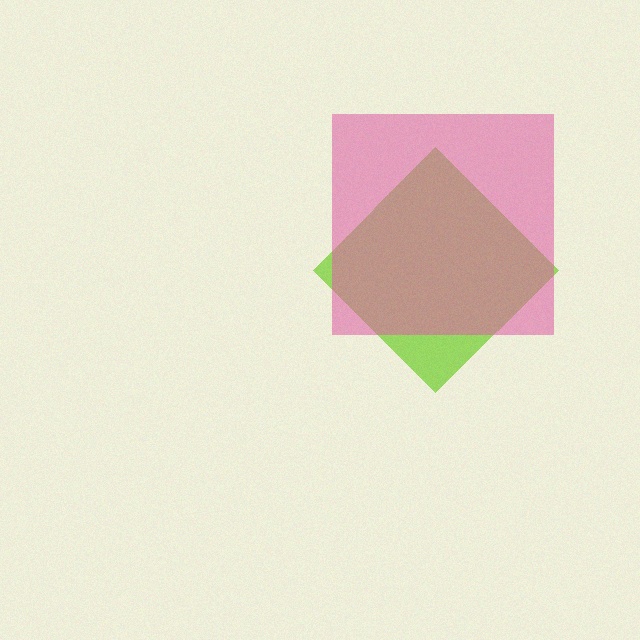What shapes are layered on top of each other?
The layered shapes are: a lime diamond, a pink square.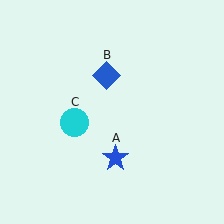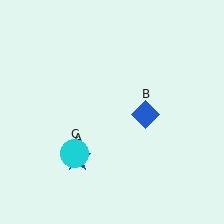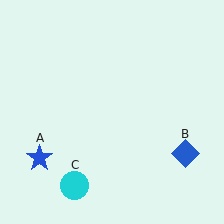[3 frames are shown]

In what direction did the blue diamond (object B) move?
The blue diamond (object B) moved down and to the right.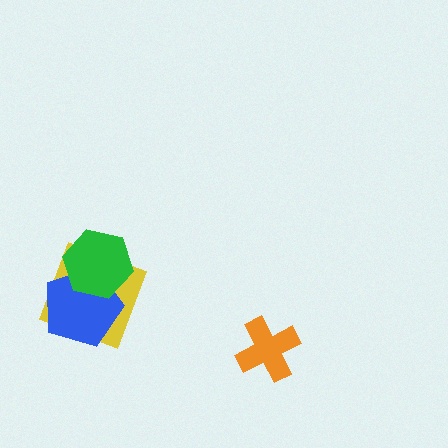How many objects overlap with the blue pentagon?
2 objects overlap with the blue pentagon.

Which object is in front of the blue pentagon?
The green hexagon is in front of the blue pentagon.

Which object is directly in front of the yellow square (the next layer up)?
The blue pentagon is directly in front of the yellow square.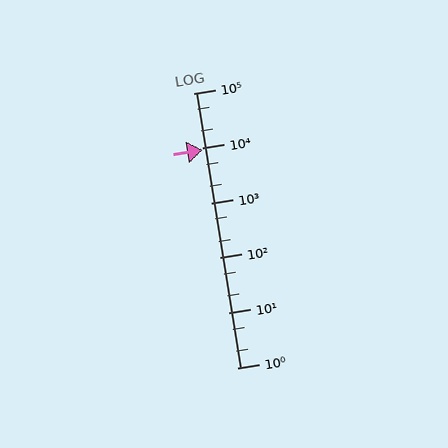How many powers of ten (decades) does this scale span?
The scale spans 5 decades, from 1 to 100000.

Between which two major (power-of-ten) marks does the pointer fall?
The pointer is between 1000 and 10000.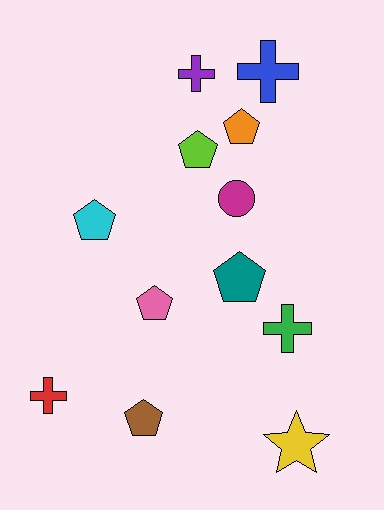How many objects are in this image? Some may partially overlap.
There are 12 objects.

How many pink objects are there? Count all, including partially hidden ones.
There is 1 pink object.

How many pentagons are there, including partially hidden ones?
There are 6 pentagons.